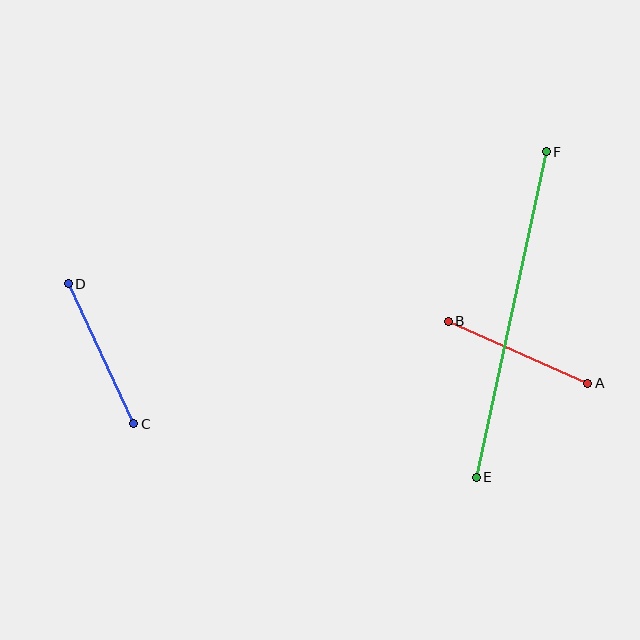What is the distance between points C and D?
The distance is approximately 155 pixels.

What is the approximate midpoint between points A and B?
The midpoint is at approximately (518, 352) pixels.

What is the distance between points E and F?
The distance is approximately 333 pixels.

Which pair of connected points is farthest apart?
Points E and F are farthest apart.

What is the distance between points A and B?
The distance is approximately 153 pixels.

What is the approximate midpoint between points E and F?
The midpoint is at approximately (511, 315) pixels.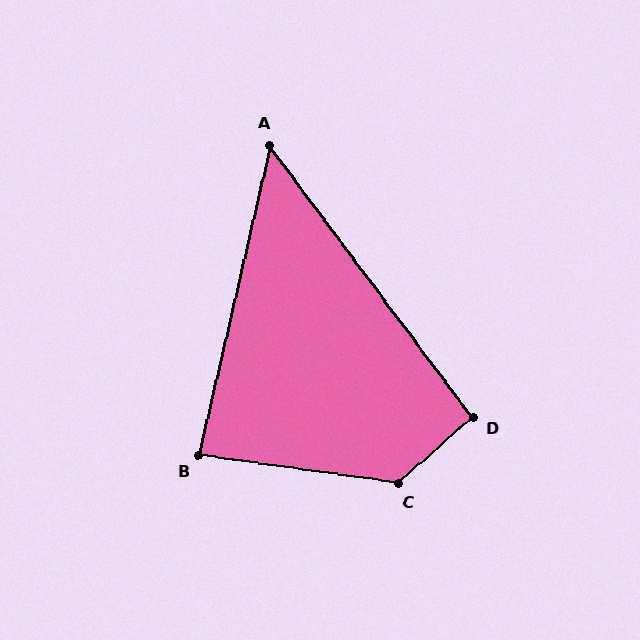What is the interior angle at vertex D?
Approximately 95 degrees (approximately right).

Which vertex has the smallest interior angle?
A, at approximately 50 degrees.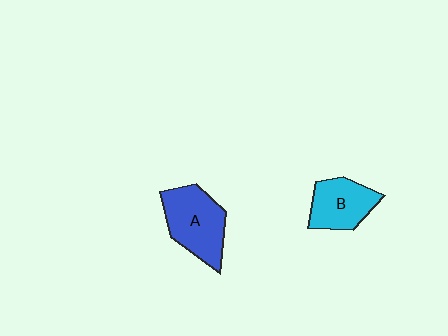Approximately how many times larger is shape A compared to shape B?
Approximately 1.3 times.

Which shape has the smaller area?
Shape B (cyan).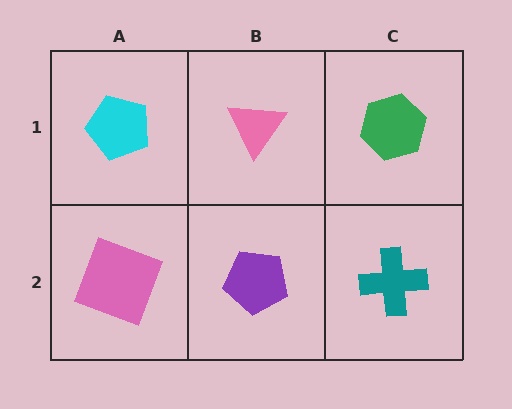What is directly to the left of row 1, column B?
A cyan pentagon.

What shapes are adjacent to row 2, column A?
A cyan pentagon (row 1, column A), a purple pentagon (row 2, column B).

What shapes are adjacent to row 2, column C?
A green hexagon (row 1, column C), a purple pentagon (row 2, column B).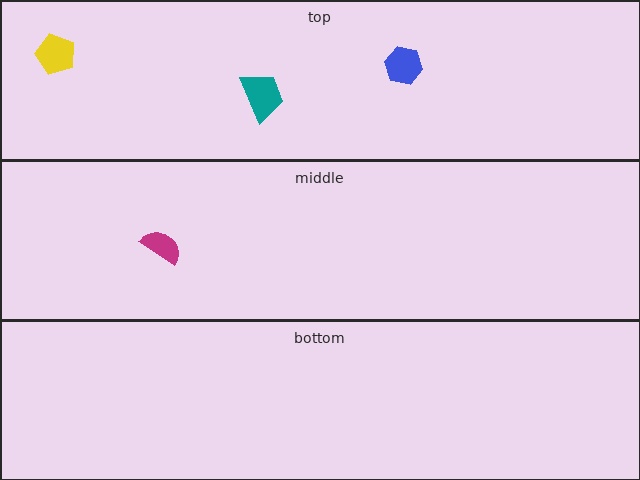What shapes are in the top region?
The blue hexagon, the teal trapezoid, the yellow pentagon.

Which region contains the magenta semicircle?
The middle region.